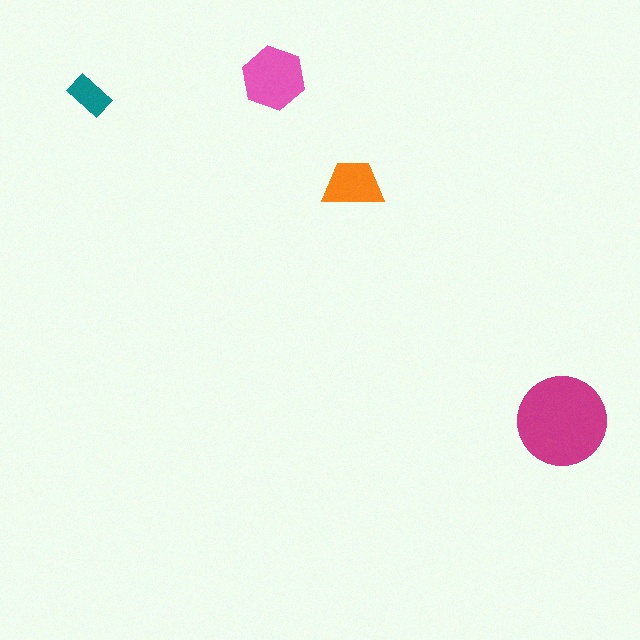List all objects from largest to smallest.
The magenta circle, the pink hexagon, the orange trapezoid, the teal rectangle.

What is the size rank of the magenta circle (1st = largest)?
1st.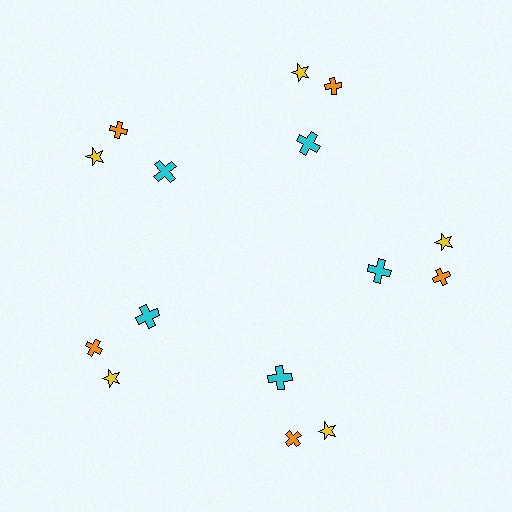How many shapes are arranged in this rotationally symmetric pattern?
There are 15 shapes, arranged in 5 groups of 3.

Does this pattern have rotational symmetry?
Yes, this pattern has 5-fold rotational symmetry. It looks the same after rotating 72 degrees around the center.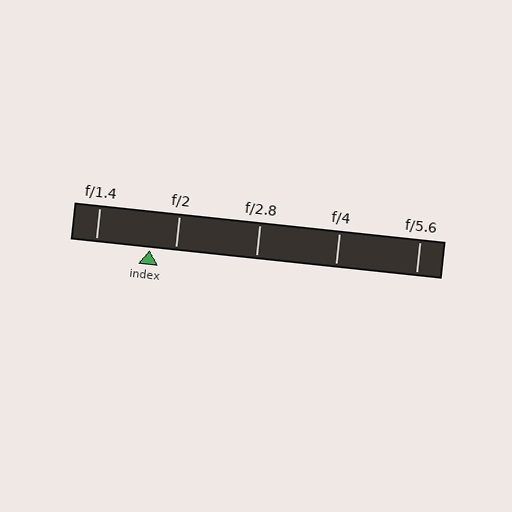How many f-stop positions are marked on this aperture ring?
There are 5 f-stop positions marked.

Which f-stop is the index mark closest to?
The index mark is closest to f/2.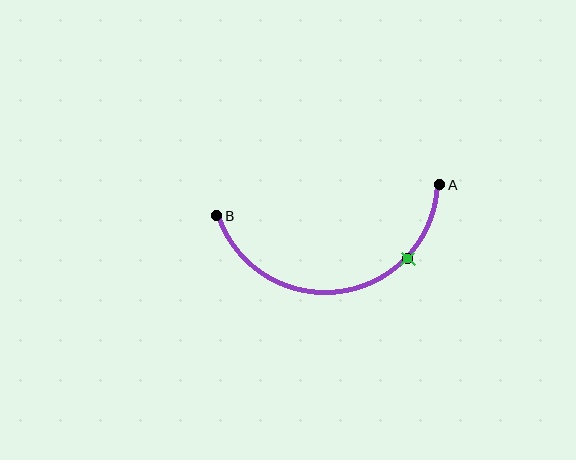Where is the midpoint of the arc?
The arc midpoint is the point on the curve farthest from the straight line joining A and B. It sits below that line.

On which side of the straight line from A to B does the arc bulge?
The arc bulges below the straight line connecting A and B.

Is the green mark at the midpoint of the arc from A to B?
No. The green mark lies on the arc but is closer to endpoint A. The arc midpoint would be at the point on the curve equidistant along the arc from both A and B.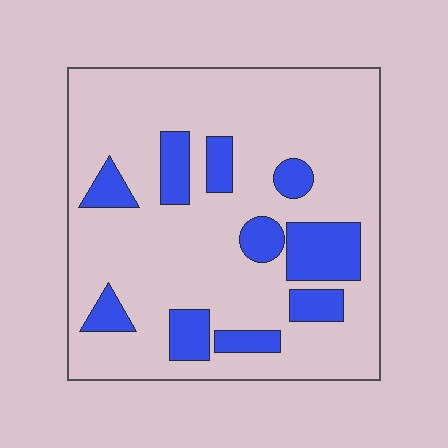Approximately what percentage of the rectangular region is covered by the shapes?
Approximately 20%.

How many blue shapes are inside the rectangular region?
10.